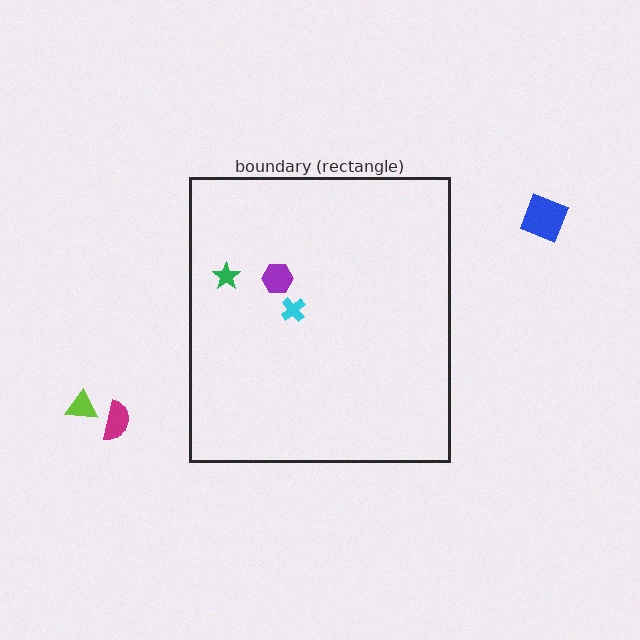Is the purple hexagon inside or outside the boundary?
Inside.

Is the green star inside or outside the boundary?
Inside.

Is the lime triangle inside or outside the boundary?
Outside.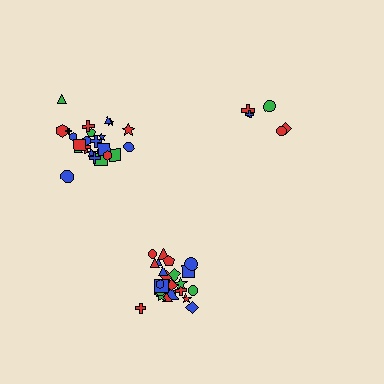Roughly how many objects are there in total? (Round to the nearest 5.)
Roughly 55 objects in total.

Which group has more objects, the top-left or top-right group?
The top-left group.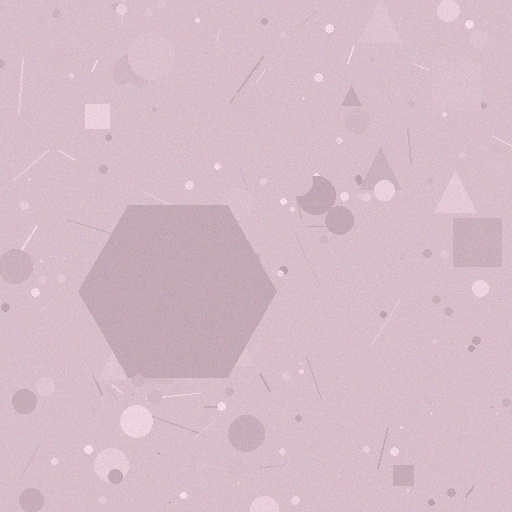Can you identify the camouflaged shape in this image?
The camouflaged shape is a hexagon.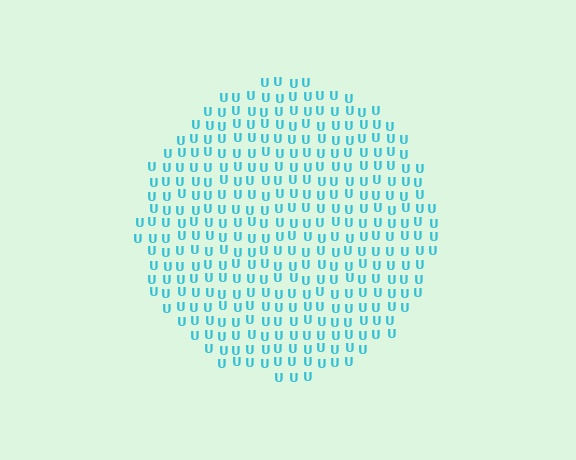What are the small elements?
The small elements are letter U's.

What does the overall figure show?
The overall figure shows a circle.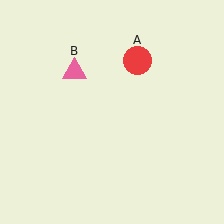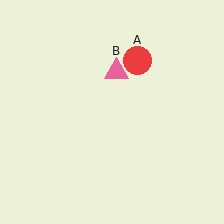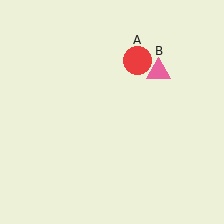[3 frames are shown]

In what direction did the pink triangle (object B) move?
The pink triangle (object B) moved right.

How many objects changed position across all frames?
1 object changed position: pink triangle (object B).